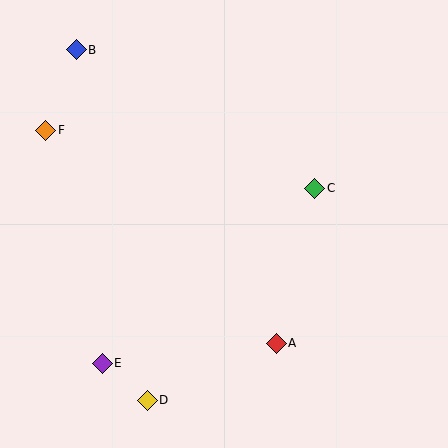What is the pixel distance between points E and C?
The distance between E and C is 276 pixels.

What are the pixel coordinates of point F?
Point F is at (46, 130).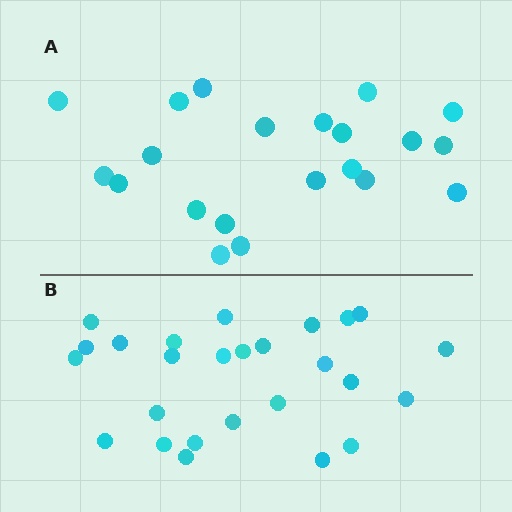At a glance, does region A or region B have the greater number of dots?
Region B (the bottom region) has more dots.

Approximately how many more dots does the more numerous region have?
Region B has about 5 more dots than region A.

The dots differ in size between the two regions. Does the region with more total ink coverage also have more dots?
No. Region A has more total ink coverage because its dots are larger, but region B actually contains more individual dots. Total area can be misleading — the number of items is what matters here.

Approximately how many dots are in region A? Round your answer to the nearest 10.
About 20 dots. (The exact count is 21, which rounds to 20.)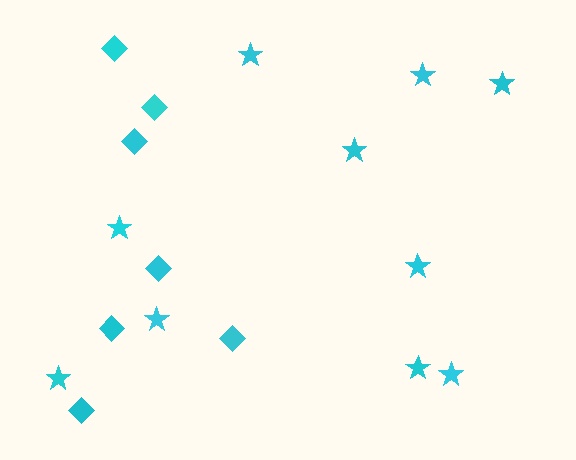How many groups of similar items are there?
There are 2 groups: one group of stars (10) and one group of diamonds (7).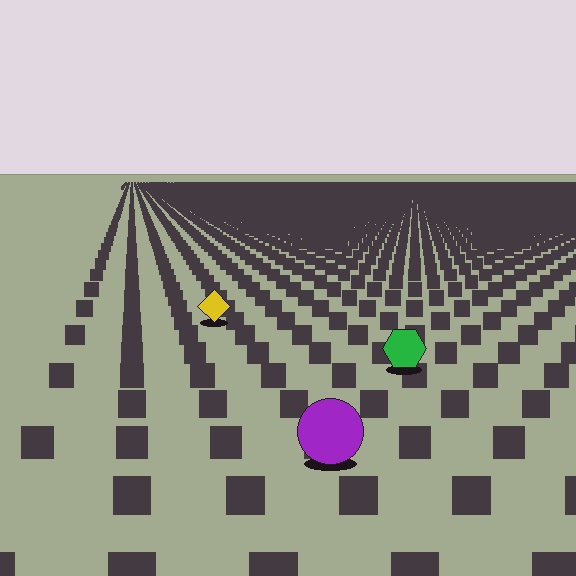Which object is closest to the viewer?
The purple circle is closest. The texture marks near it are larger and more spread out.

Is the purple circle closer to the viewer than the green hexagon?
Yes. The purple circle is closer — you can tell from the texture gradient: the ground texture is coarser near it.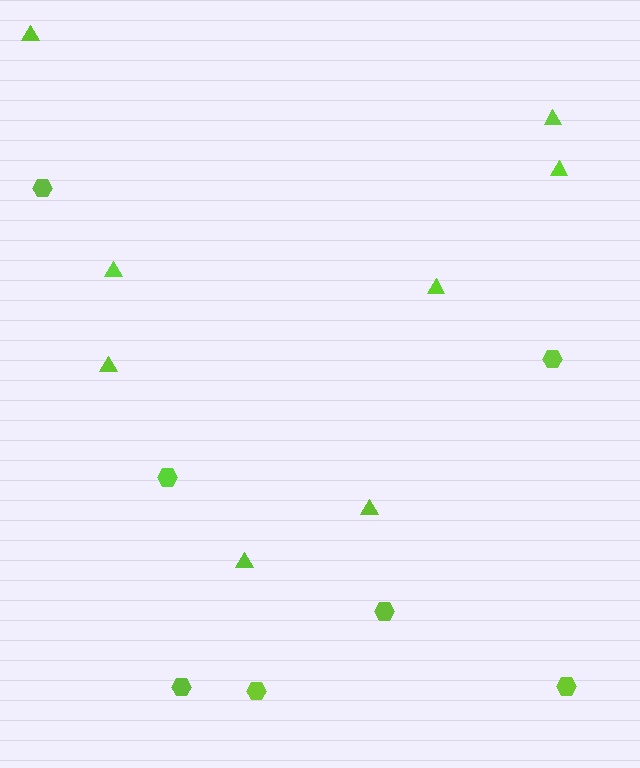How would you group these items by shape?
There are 2 groups: one group of hexagons (7) and one group of triangles (8).